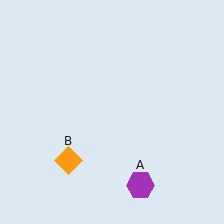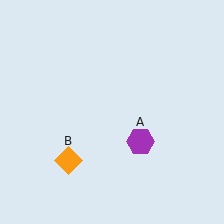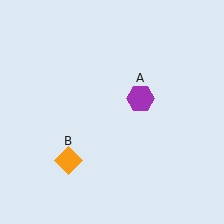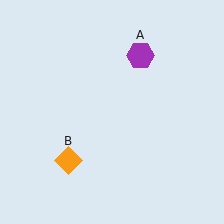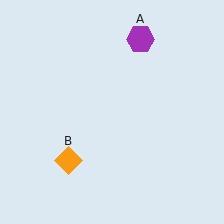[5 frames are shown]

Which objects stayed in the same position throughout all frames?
Orange diamond (object B) remained stationary.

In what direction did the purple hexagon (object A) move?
The purple hexagon (object A) moved up.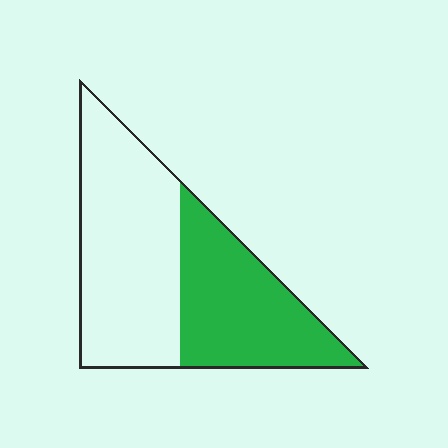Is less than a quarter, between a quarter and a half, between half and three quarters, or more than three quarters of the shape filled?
Between a quarter and a half.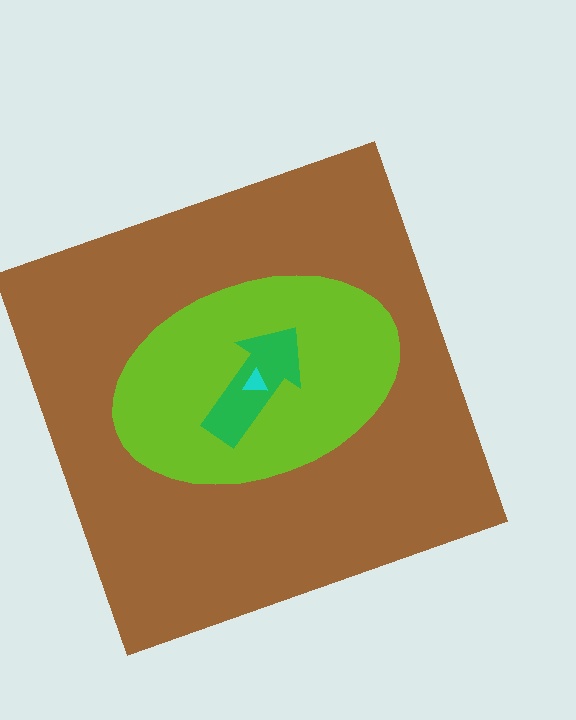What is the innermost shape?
The cyan triangle.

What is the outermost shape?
The brown square.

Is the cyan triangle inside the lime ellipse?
Yes.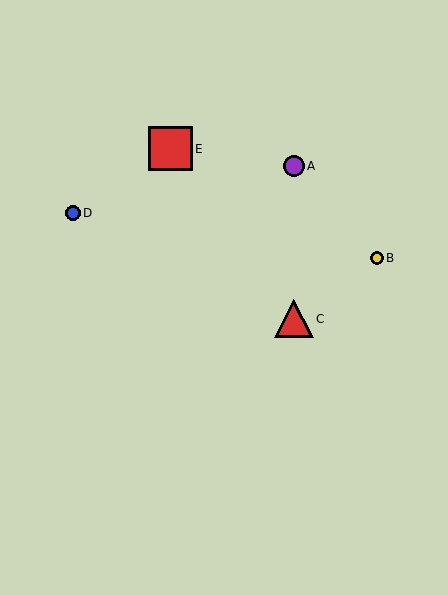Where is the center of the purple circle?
The center of the purple circle is at (294, 166).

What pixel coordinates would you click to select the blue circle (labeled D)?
Click at (73, 213) to select the blue circle D.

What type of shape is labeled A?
Shape A is a purple circle.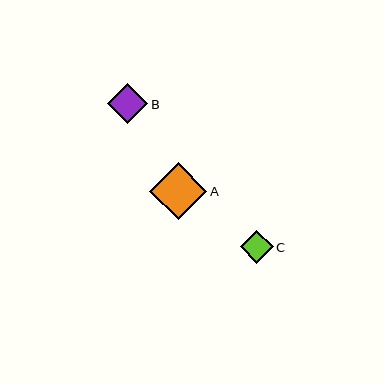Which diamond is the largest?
Diamond A is the largest with a size of approximately 57 pixels.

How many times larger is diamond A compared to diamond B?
Diamond A is approximately 1.4 times the size of diamond B.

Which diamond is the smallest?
Diamond C is the smallest with a size of approximately 33 pixels.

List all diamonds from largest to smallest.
From largest to smallest: A, B, C.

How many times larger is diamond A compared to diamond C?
Diamond A is approximately 1.7 times the size of diamond C.